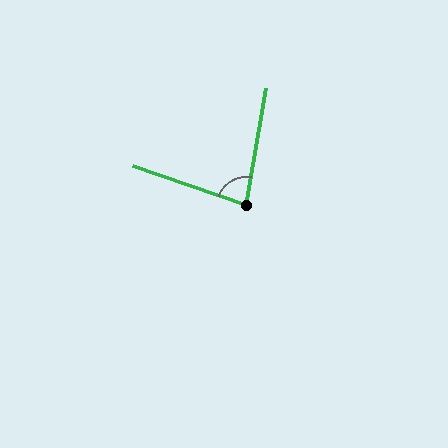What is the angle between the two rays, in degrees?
Approximately 81 degrees.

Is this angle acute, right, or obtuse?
It is acute.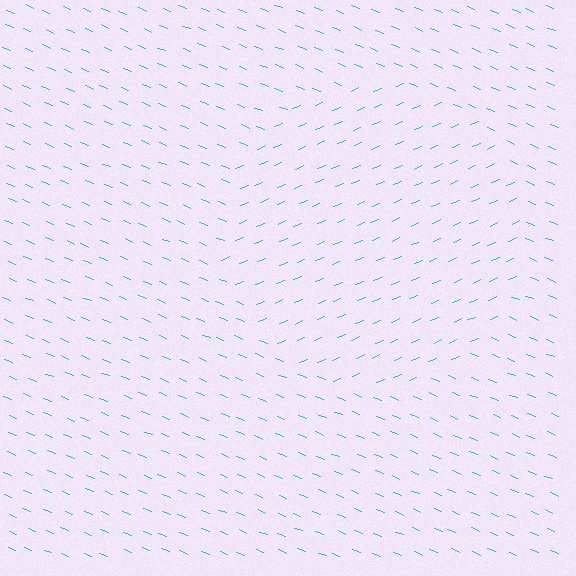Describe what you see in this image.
The image is filled with small cyan line segments. A circle region in the image has lines oriented differently from the surrounding lines, creating a visible texture boundary.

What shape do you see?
I see a circle.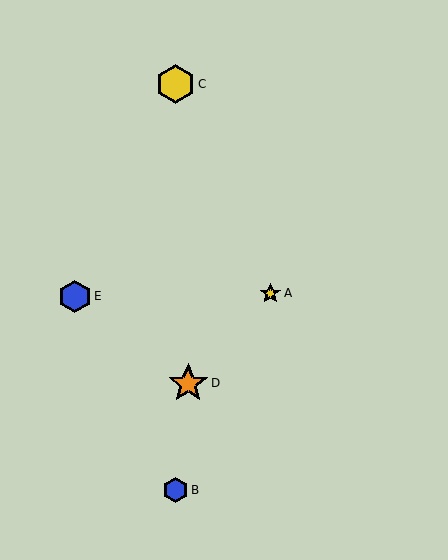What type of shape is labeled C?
Shape C is a yellow hexagon.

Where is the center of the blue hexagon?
The center of the blue hexagon is at (75, 296).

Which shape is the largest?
The orange star (labeled D) is the largest.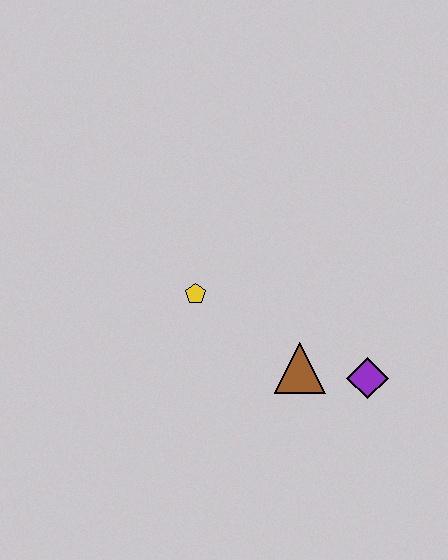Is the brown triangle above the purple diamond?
Yes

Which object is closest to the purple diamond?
The brown triangle is closest to the purple diamond.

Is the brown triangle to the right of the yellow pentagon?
Yes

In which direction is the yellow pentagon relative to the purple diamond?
The yellow pentagon is to the left of the purple diamond.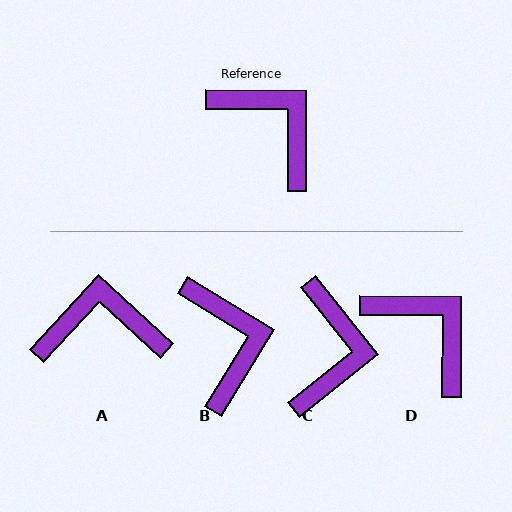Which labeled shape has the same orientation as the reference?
D.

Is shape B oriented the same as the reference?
No, it is off by about 31 degrees.